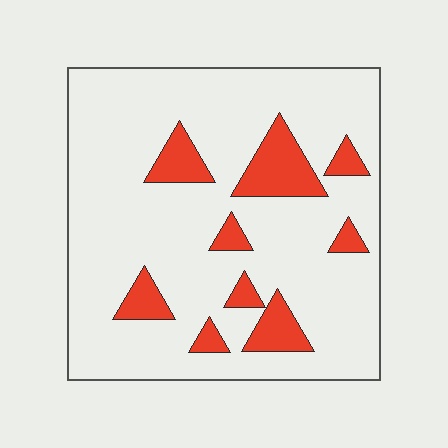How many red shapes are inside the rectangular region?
9.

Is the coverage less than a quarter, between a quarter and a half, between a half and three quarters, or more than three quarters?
Less than a quarter.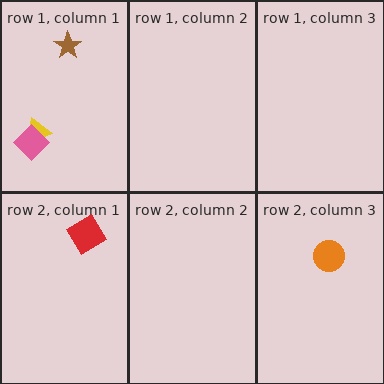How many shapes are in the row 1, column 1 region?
3.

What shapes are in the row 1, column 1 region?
The yellow triangle, the pink diamond, the brown star.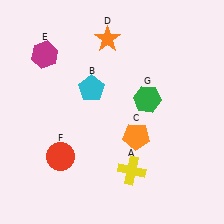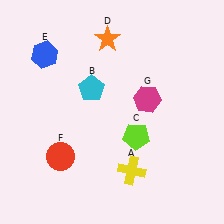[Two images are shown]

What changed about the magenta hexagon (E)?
In Image 1, E is magenta. In Image 2, it changed to blue.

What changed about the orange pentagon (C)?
In Image 1, C is orange. In Image 2, it changed to lime.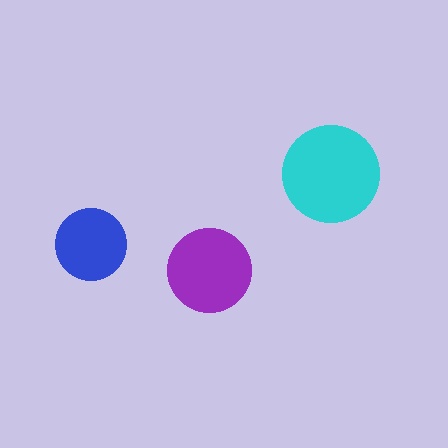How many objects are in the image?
There are 3 objects in the image.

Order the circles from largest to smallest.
the cyan one, the purple one, the blue one.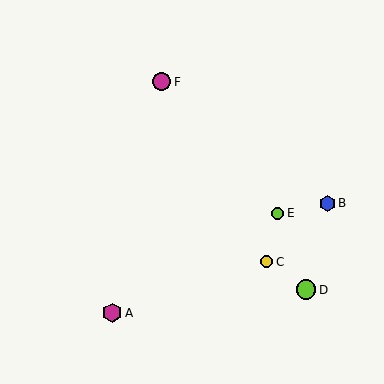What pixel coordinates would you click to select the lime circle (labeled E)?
Click at (278, 213) to select the lime circle E.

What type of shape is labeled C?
Shape C is a yellow circle.